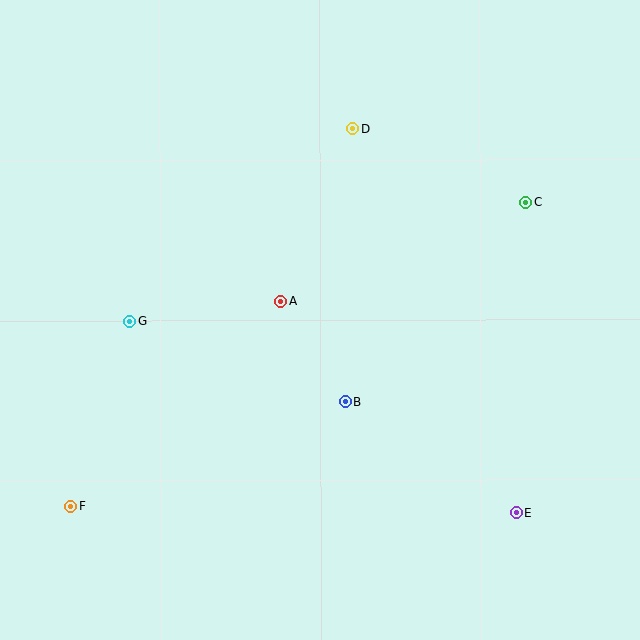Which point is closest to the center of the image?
Point A at (281, 302) is closest to the center.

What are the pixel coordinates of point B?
Point B is at (345, 402).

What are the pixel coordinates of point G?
Point G is at (130, 321).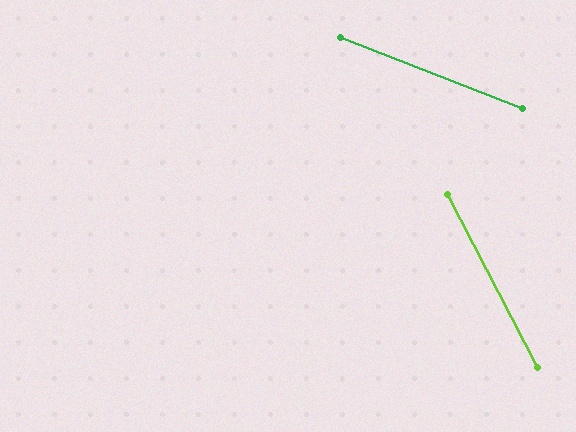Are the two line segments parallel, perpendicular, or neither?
Neither parallel nor perpendicular — they differ by about 41°.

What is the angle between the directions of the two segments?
Approximately 41 degrees.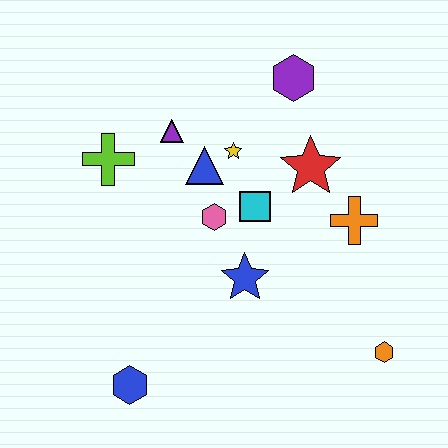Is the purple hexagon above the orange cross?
Yes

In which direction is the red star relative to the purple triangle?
The red star is to the right of the purple triangle.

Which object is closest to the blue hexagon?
The blue star is closest to the blue hexagon.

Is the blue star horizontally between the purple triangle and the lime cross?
No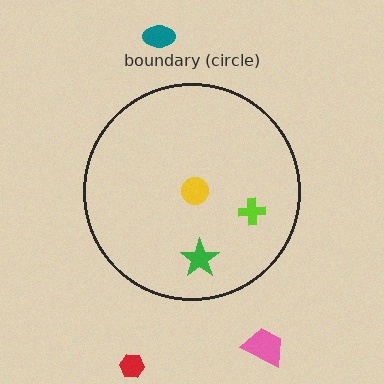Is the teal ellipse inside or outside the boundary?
Outside.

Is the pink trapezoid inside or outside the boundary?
Outside.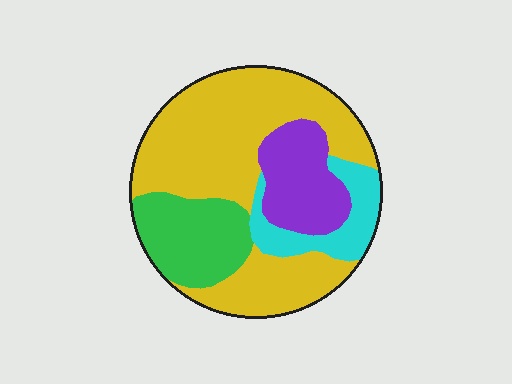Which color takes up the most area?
Yellow, at roughly 55%.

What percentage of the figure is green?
Green takes up less than a quarter of the figure.